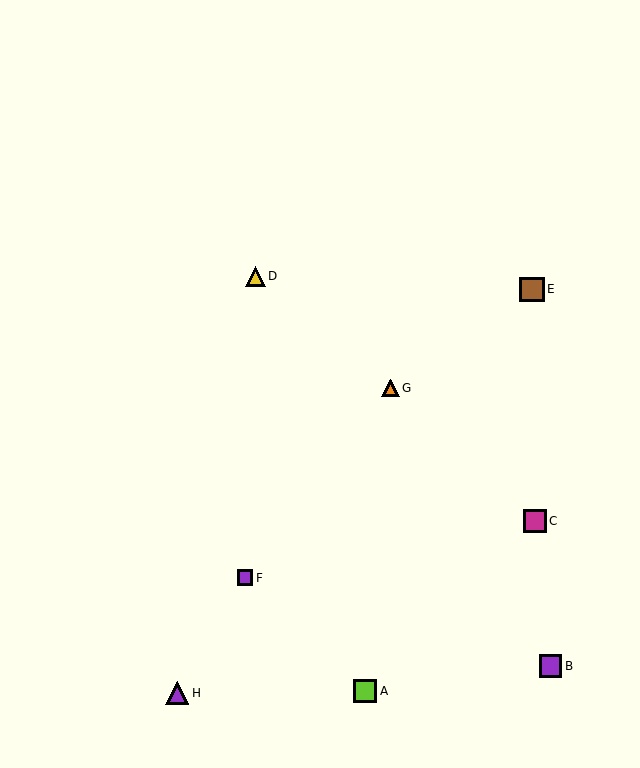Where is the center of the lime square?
The center of the lime square is at (365, 691).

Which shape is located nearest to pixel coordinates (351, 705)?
The lime square (labeled A) at (365, 691) is nearest to that location.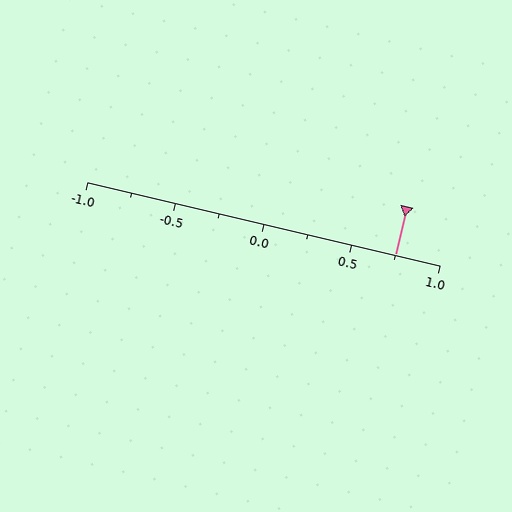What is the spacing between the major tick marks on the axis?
The major ticks are spaced 0.5 apart.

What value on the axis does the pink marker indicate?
The marker indicates approximately 0.75.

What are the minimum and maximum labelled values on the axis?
The axis runs from -1.0 to 1.0.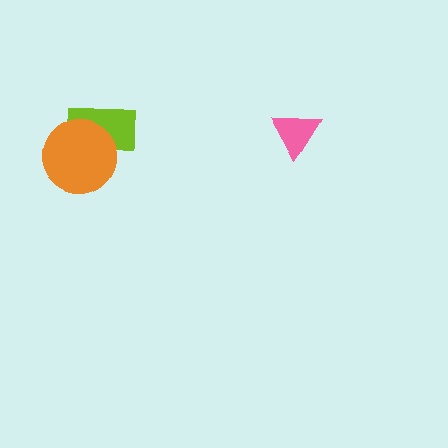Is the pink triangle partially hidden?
No, no other shape covers it.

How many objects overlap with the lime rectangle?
1 object overlaps with the lime rectangle.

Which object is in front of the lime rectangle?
The orange circle is in front of the lime rectangle.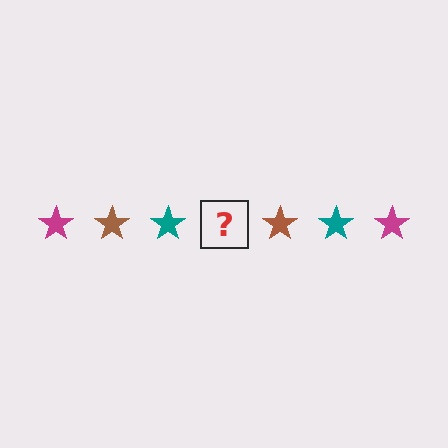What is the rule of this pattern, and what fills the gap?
The rule is that the pattern cycles through magenta, brown, teal stars. The gap should be filled with a magenta star.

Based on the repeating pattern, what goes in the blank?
The blank should be a magenta star.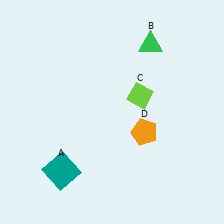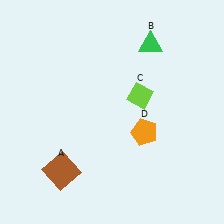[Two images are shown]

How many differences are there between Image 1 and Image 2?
There is 1 difference between the two images.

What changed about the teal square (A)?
In Image 1, A is teal. In Image 2, it changed to brown.